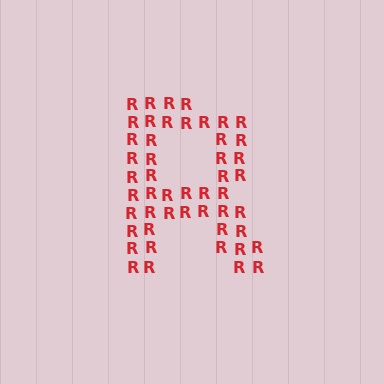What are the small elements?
The small elements are letter R's.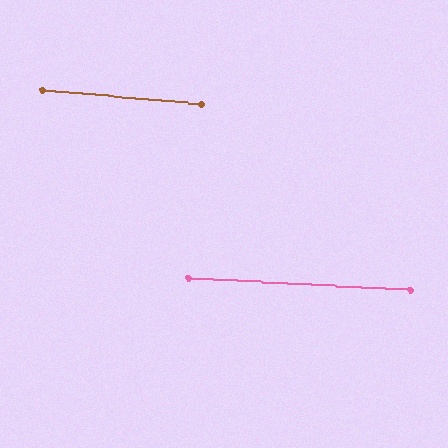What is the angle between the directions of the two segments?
Approximately 2 degrees.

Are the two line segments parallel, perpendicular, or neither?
Parallel — their directions differ by only 2.0°.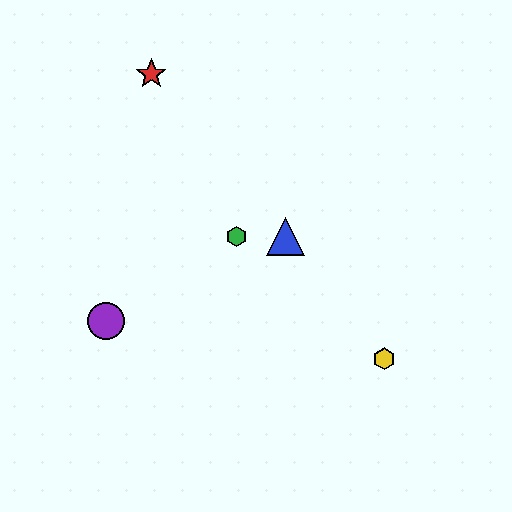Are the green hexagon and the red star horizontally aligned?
No, the green hexagon is at y≈236 and the red star is at y≈74.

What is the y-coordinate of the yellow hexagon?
The yellow hexagon is at y≈359.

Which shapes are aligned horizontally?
The blue triangle, the green hexagon are aligned horizontally.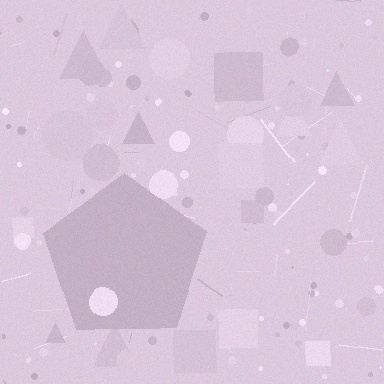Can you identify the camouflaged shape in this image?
The camouflaged shape is a pentagon.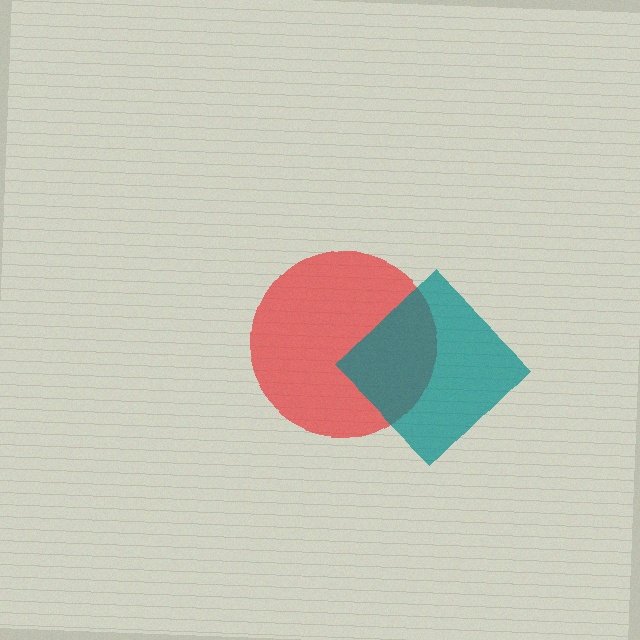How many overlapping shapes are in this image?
There are 2 overlapping shapes in the image.